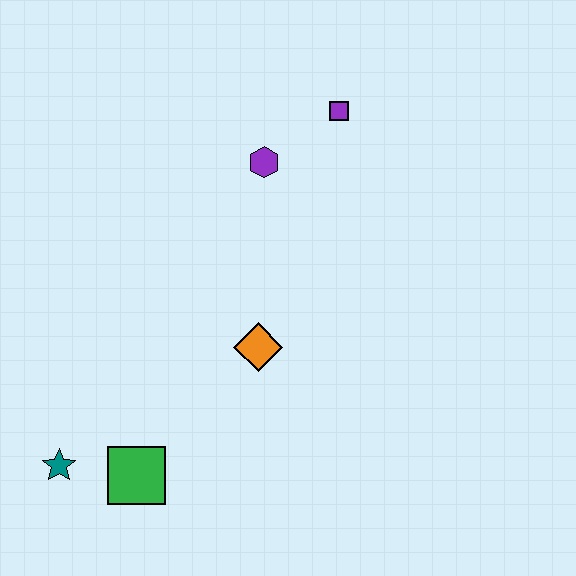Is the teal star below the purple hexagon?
Yes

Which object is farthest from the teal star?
The purple square is farthest from the teal star.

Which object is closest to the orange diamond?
The green square is closest to the orange diamond.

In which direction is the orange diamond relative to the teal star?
The orange diamond is to the right of the teal star.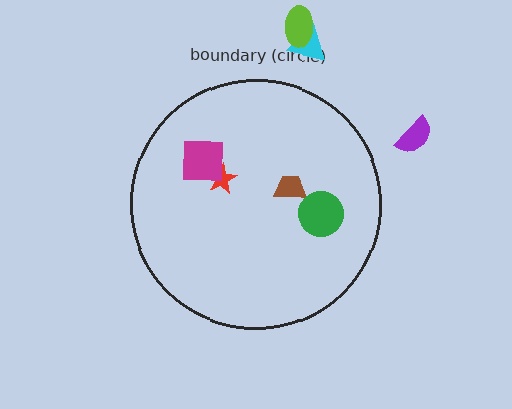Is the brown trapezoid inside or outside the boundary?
Inside.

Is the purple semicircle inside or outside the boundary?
Outside.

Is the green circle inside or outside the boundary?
Inside.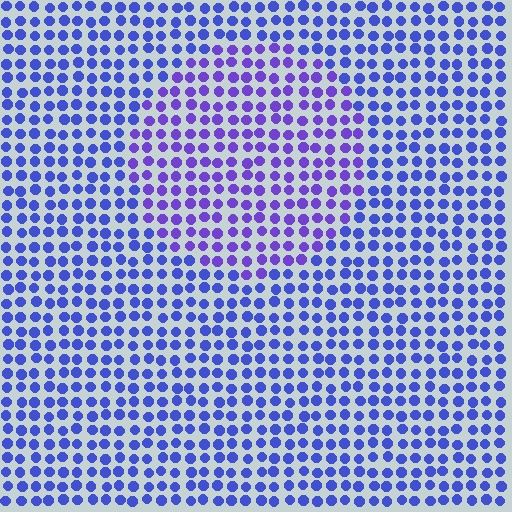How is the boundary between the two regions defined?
The boundary is defined purely by a slight shift in hue (about 27 degrees). Spacing, size, and orientation are identical on both sides.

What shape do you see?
I see a circle.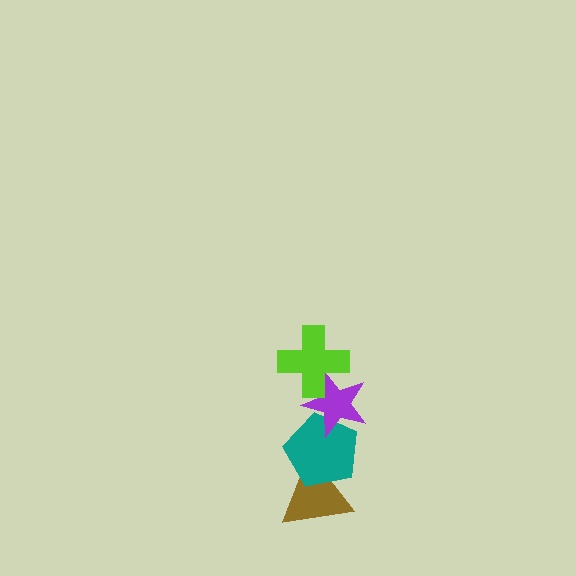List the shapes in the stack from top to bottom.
From top to bottom: the lime cross, the purple star, the teal pentagon, the brown triangle.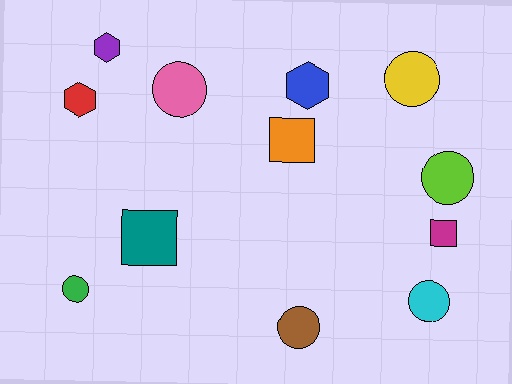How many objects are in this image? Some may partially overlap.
There are 12 objects.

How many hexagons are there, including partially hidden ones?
There are 3 hexagons.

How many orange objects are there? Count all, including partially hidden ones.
There is 1 orange object.